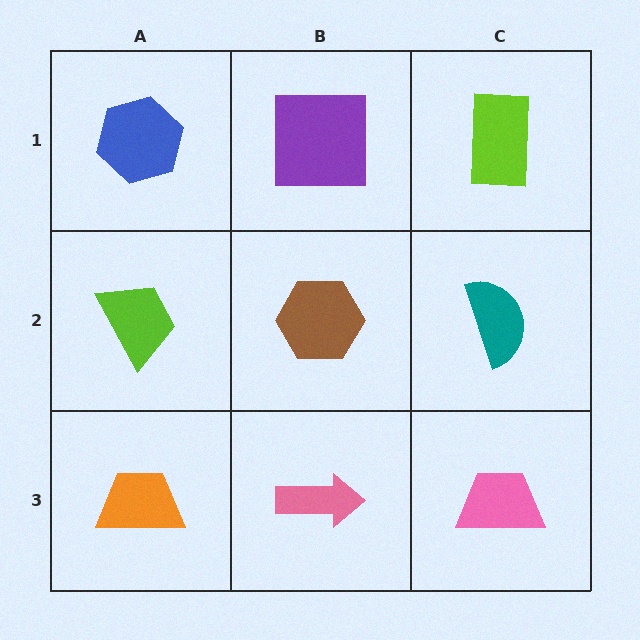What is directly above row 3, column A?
A lime trapezoid.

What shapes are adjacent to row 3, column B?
A brown hexagon (row 2, column B), an orange trapezoid (row 3, column A), a pink trapezoid (row 3, column C).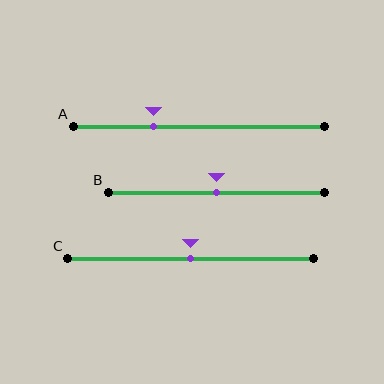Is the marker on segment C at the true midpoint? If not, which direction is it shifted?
Yes, the marker on segment C is at the true midpoint.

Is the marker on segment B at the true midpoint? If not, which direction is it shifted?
Yes, the marker on segment B is at the true midpoint.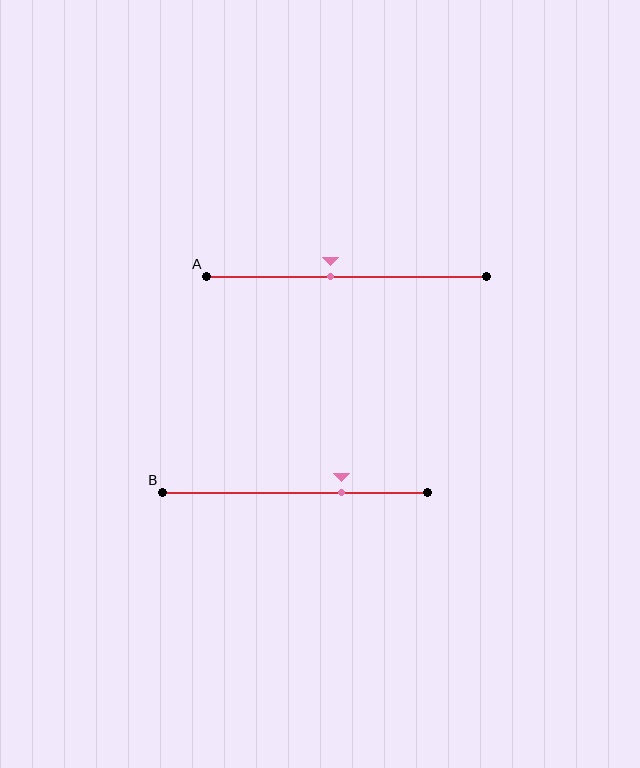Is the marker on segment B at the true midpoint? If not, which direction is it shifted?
No, the marker on segment B is shifted to the right by about 18% of the segment length.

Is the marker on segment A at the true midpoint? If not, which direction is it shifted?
No, the marker on segment A is shifted to the left by about 6% of the segment length.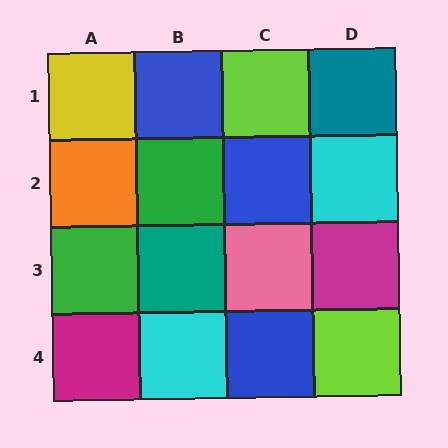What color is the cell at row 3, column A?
Green.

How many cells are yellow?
1 cell is yellow.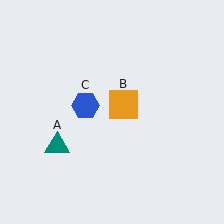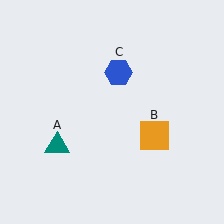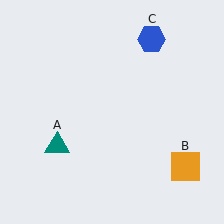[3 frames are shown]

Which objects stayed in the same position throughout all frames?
Teal triangle (object A) remained stationary.